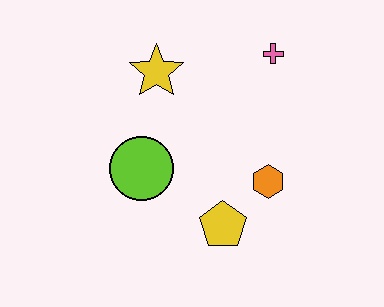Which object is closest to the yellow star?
The lime circle is closest to the yellow star.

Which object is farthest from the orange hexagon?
The yellow star is farthest from the orange hexagon.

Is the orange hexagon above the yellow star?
No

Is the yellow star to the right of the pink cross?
No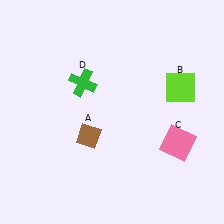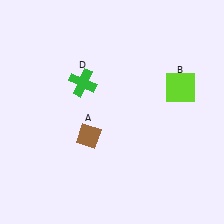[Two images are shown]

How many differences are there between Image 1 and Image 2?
There is 1 difference between the two images.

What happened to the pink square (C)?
The pink square (C) was removed in Image 2. It was in the bottom-right area of Image 1.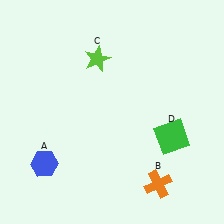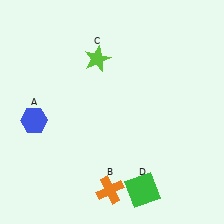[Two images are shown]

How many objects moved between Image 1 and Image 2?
3 objects moved between the two images.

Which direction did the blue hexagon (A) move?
The blue hexagon (A) moved up.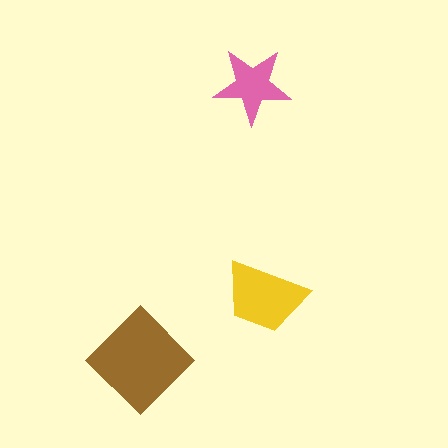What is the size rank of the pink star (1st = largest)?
3rd.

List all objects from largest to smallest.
The brown diamond, the yellow trapezoid, the pink star.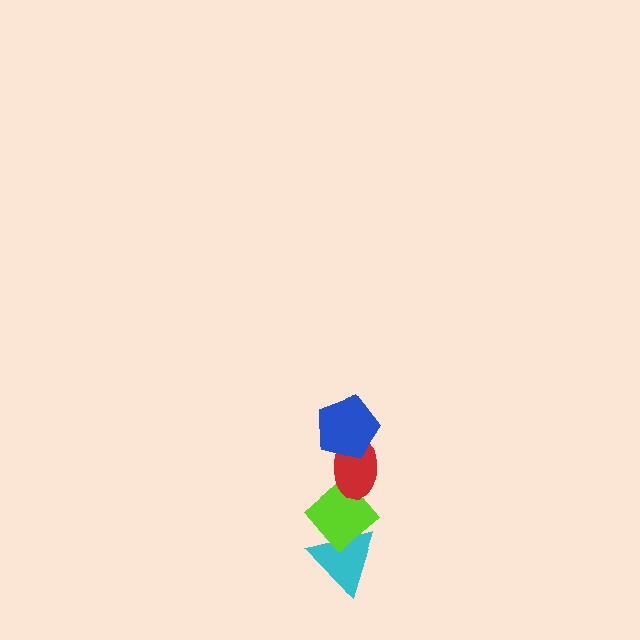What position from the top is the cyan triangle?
The cyan triangle is 4th from the top.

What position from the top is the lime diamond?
The lime diamond is 3rd from the top.